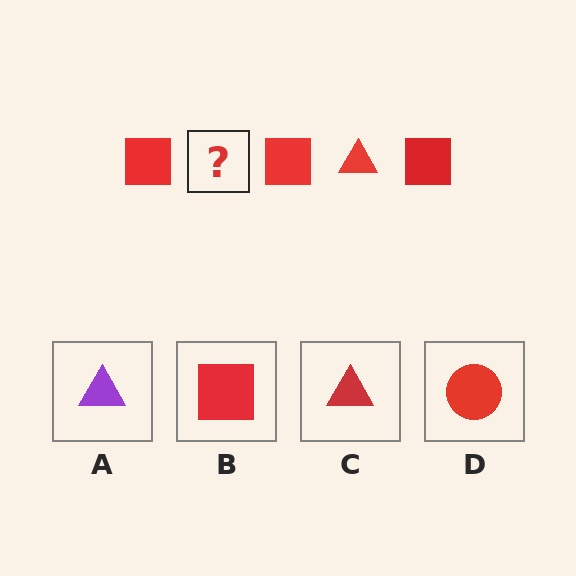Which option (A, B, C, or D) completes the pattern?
C.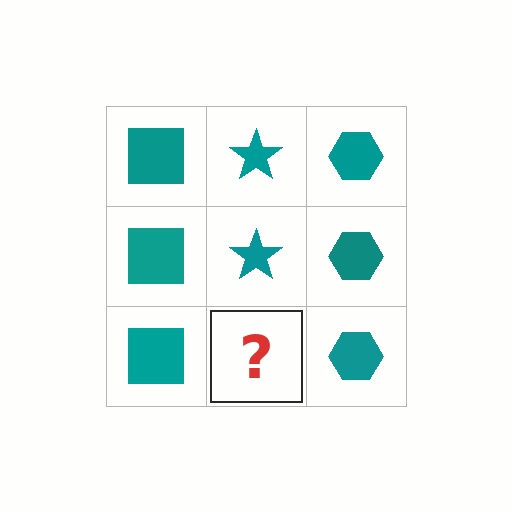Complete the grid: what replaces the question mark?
The question mark should be replaced with a teal star.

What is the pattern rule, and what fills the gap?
The rule is that each column has a consistent shape. The gap should be filled with a teal star.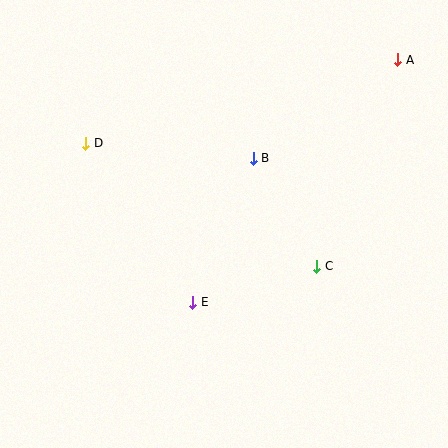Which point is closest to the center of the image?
Point B at (253, 158) is closest to the center.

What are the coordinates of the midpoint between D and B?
The midpoint between D and B is at (169, 151).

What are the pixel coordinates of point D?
Point D is at (86, 143).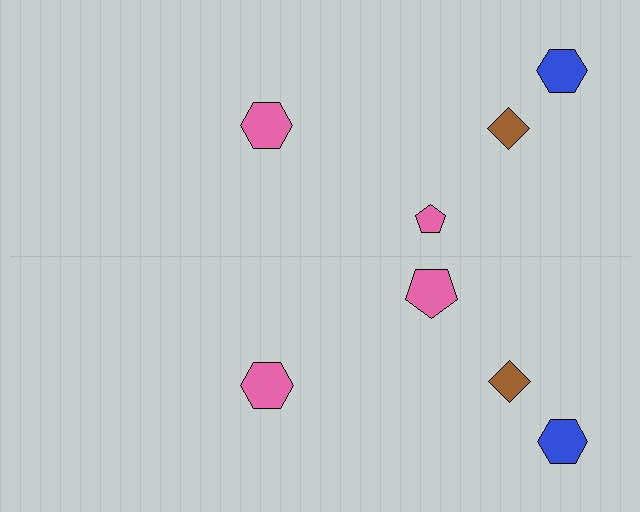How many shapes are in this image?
There are 8 shapes in this image.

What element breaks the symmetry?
The pink pentagon on the bottom side has a different size than its mirror counterpart.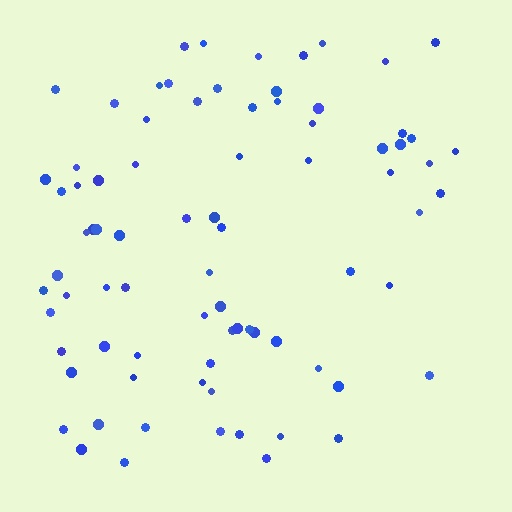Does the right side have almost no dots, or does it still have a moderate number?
Still a moderate number, just noticeably fewer than the left.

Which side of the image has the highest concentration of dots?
The left.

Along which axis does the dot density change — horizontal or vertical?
Horizontal.